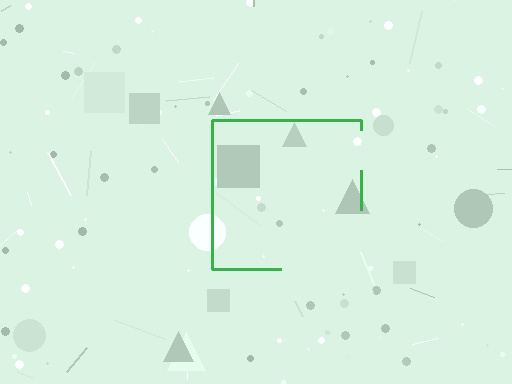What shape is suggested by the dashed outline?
The dashed outline suggests a square.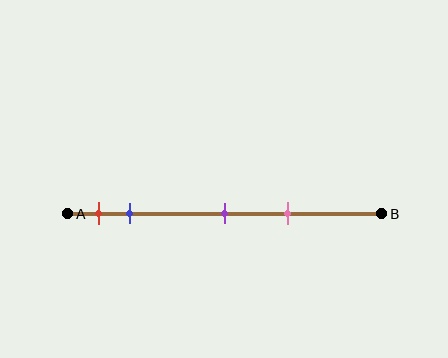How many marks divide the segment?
There are 4 marks dividing the segment.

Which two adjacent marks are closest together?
The red and blue marks are the closest adjacent pair.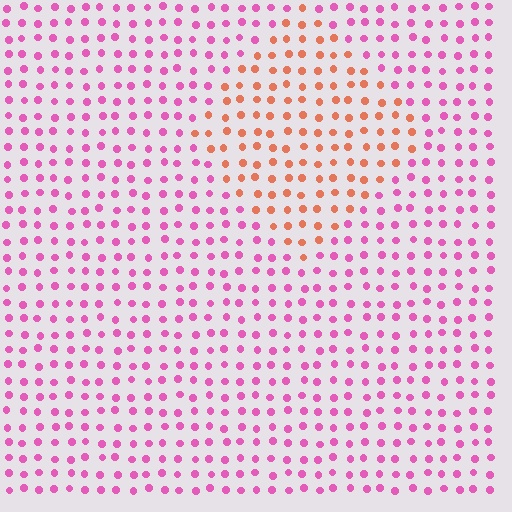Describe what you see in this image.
The image is filled with small pink elements in a uniform arrangement. A diamond-shaped region is visible where the elements are tinted to a slightly different hue, forming a subtle color boundary.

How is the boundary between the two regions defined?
The boundary is defined purely by a slight shift in hue (about 53 degrees). Spacing, size, and orientation are identical on both sides.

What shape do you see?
I see a diamond.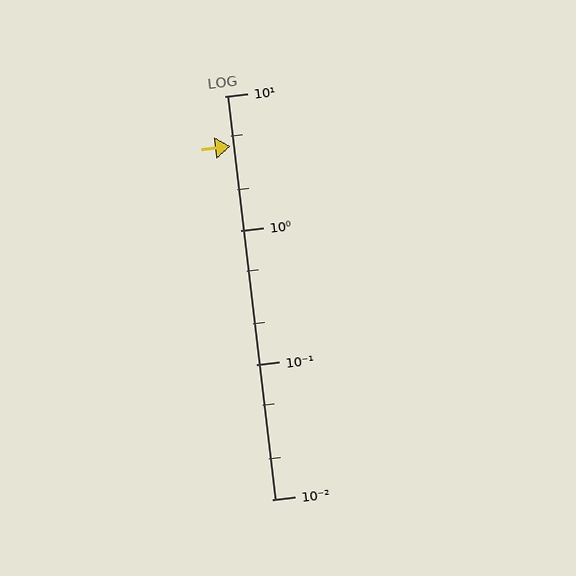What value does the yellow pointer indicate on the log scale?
The pointer indicates approximately 4.2.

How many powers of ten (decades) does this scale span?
The scale spans 3 decades, from 0.01 to 10.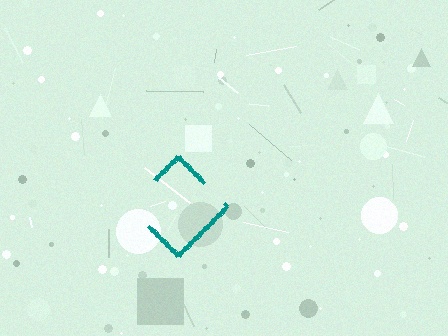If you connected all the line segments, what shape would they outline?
They would outline a diamond.